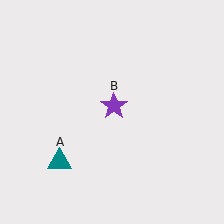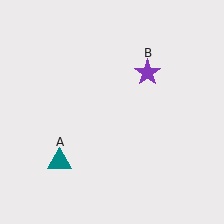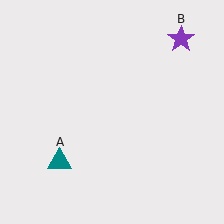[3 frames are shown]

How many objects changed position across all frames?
1 object changed position: purple star (object B).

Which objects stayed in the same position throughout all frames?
Teal triangle (object A) remained stationary.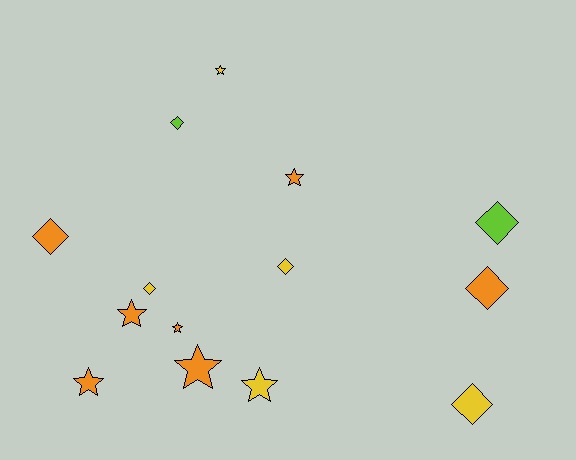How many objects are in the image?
There are 14 objects.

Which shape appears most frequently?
Star, with 7 objects.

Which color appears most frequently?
Orange, with 7 objects.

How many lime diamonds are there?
There are 2 lime diamonds.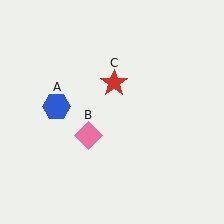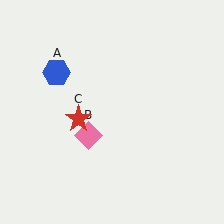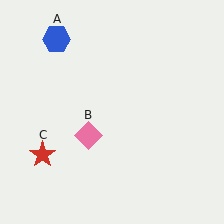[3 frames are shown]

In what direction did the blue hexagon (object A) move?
The blue hexagon (object A) moved up.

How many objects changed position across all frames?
2 objects changed position: blue hexagon (object A), red star (object C).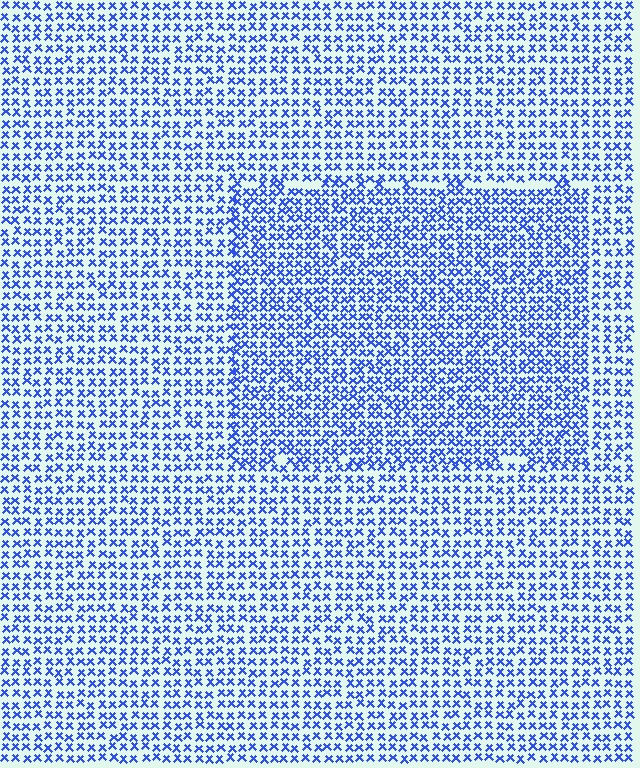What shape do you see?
I see a rectangle.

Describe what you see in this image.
The image contains small blue elements arranged at two different densities. A rectangle-shaped region is visible where the elements are more densely packed than the surrounding area.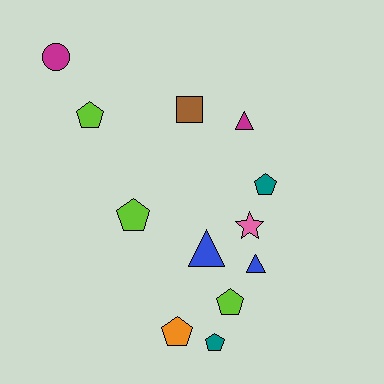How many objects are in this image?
There are 12 objects.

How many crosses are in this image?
There are no crosses.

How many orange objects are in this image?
There is 1 orange object.